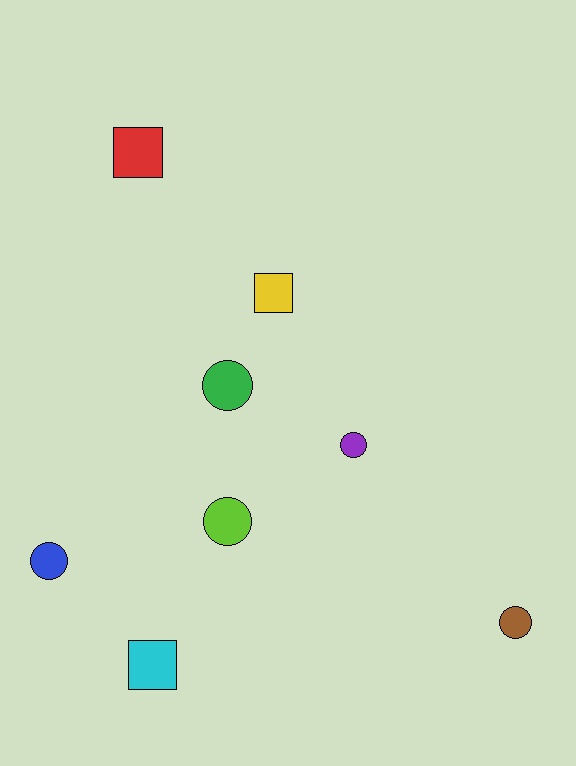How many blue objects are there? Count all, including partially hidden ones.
There is 1 blue object.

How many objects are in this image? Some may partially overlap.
There are 8 objects.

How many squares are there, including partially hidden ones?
There are 3 squares.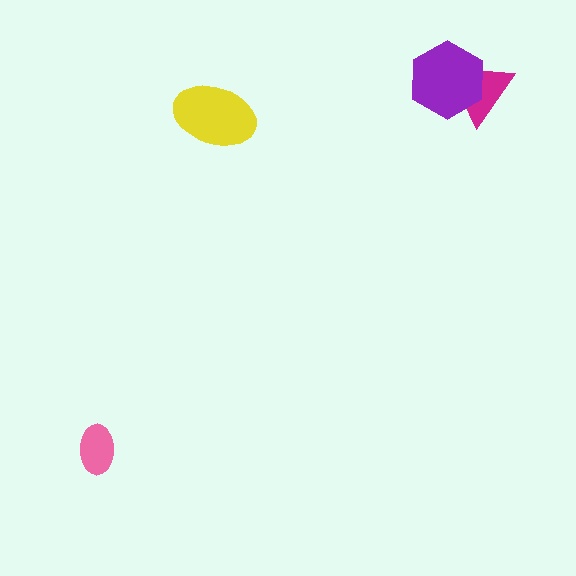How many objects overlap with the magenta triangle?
1 object overlaps with the magenta triangle.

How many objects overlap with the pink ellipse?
0 objects overlap with the pink ellipse.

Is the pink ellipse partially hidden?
No, no other shape covers it.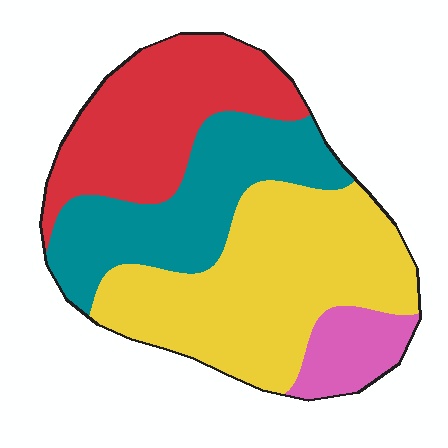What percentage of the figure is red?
Red covers 26% of the figure.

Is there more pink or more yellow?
Yellow.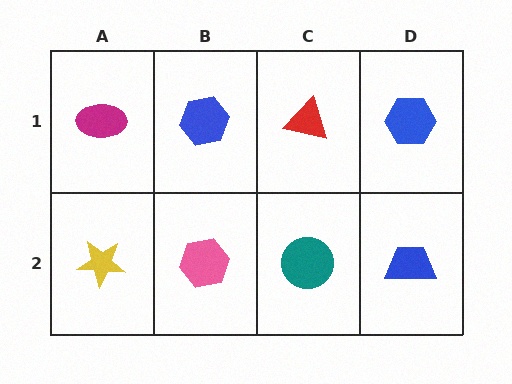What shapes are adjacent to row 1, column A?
A yellow star (row 2, column A), a blue hexagon (row 1, column B).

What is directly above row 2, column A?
A magenta ellipse.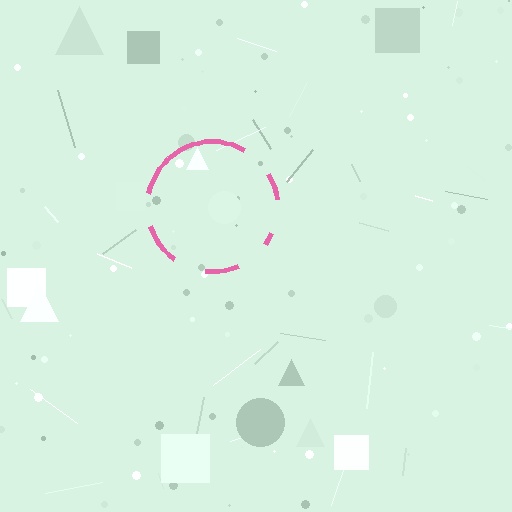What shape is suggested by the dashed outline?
The dashed outline suggests a circle.